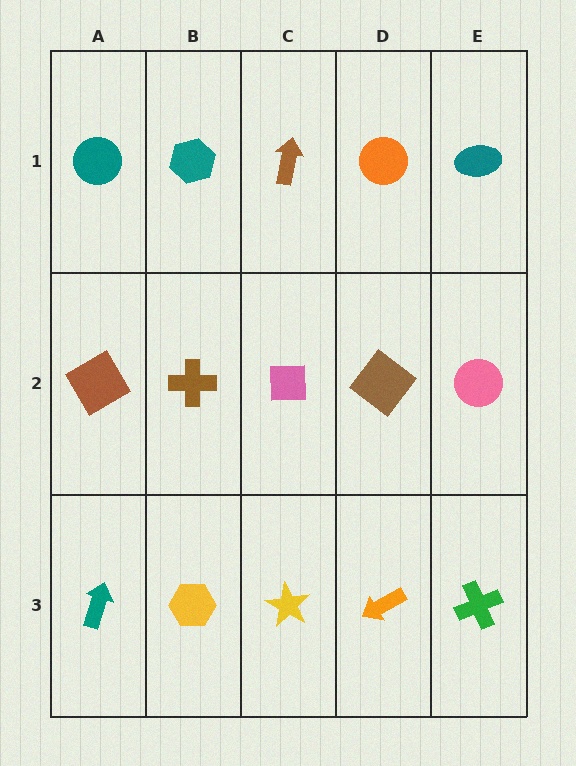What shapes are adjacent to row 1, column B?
A brown cross (row 2, column B), a teal circle (row 1, column A), a brown arrow (row 1, column C).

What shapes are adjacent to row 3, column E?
A pink circle (row 2, column E), an orange arrow (row 3, column D).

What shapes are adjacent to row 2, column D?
An orange circle (row 1, column D), an orange arrow (row 3, column D), a pink square (row 2, column C), a pink circle (row 2, column E).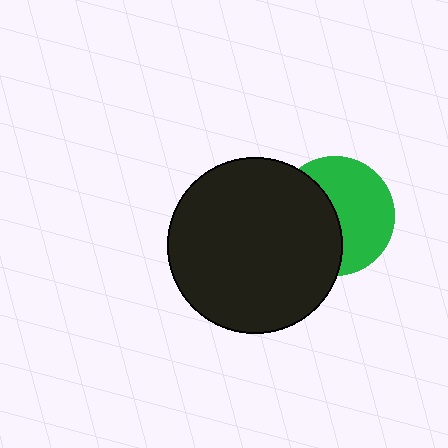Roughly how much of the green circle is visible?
About half of it is visible (roughly 54%).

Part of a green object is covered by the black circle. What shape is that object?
It is a circle.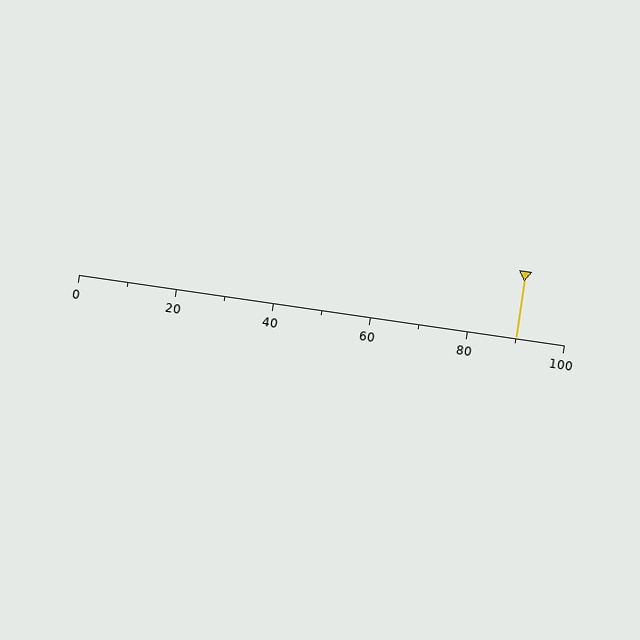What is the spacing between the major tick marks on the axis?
The major ticks are spaced 20 apart.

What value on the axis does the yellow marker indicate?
The marker indicates approximately 90.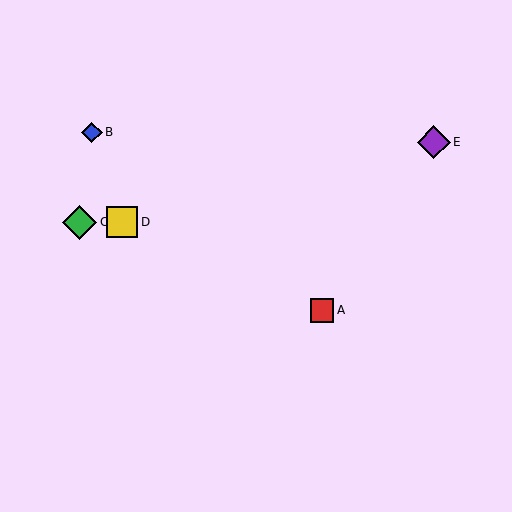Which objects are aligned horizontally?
Objects C, D are aligned horizontally.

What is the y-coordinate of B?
Object B is at y≈132.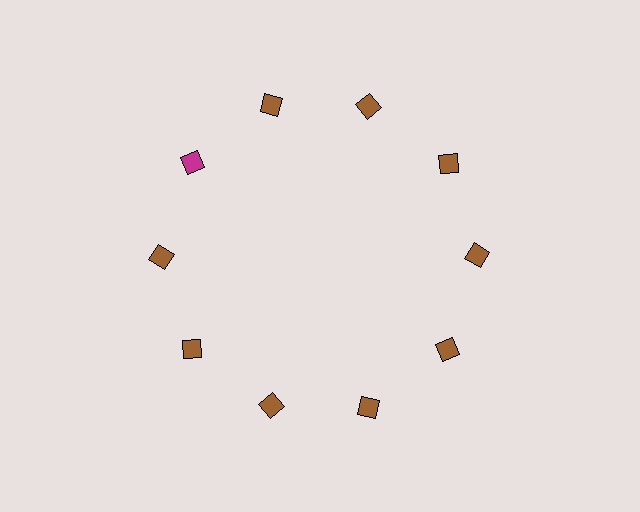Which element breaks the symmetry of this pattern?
The magenta square at roughly the 10 o'clock position breaks the symmetry. All other shapes are brown squares.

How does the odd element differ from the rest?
It has a different color: magenta instead of brown.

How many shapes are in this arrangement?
There are 10 shapes arranged in a ring pattern.